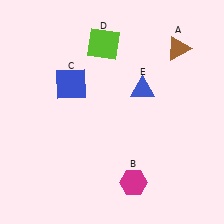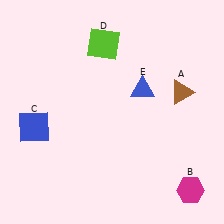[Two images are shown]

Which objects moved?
The objects that moved are: the brown triangle (A), the magenta hexagon (B), the blue square (C).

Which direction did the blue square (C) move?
The blue square (C) moved down.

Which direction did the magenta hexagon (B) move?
The magenta hexagon (B) moved right.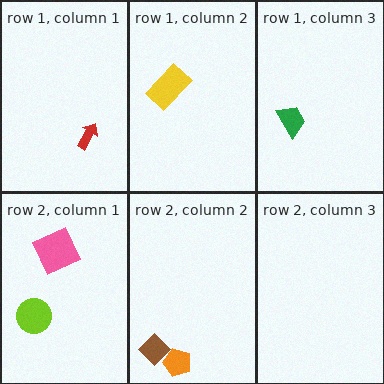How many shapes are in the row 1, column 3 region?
1.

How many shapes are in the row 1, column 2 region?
1.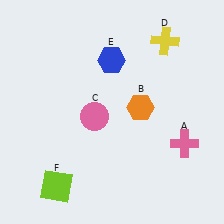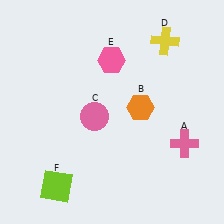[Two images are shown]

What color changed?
The hexagon (E) changed from blue in Image 1 to pink in Image 2.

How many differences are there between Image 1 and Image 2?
There is 1 difference between the two images.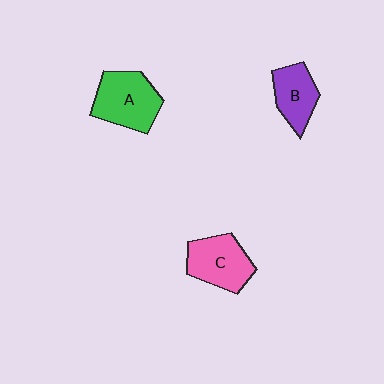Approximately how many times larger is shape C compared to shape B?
Approximately 1.3 times.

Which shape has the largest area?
Shape A (green).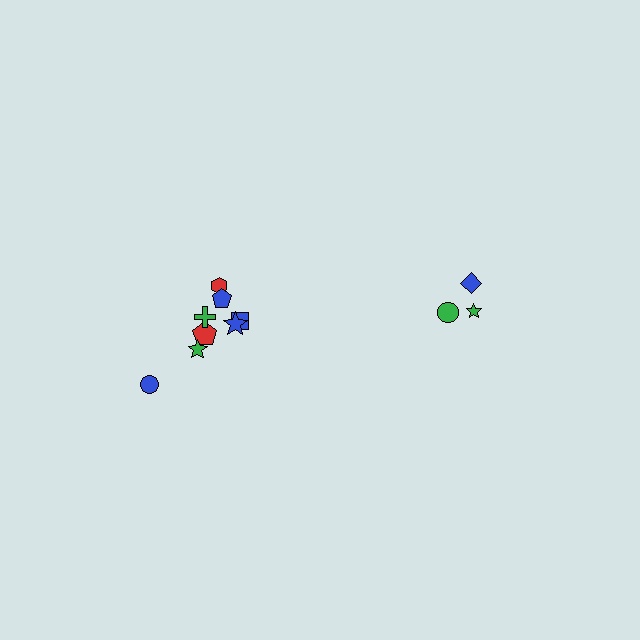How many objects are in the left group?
There are 8 objects.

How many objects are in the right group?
There are 3 objects.